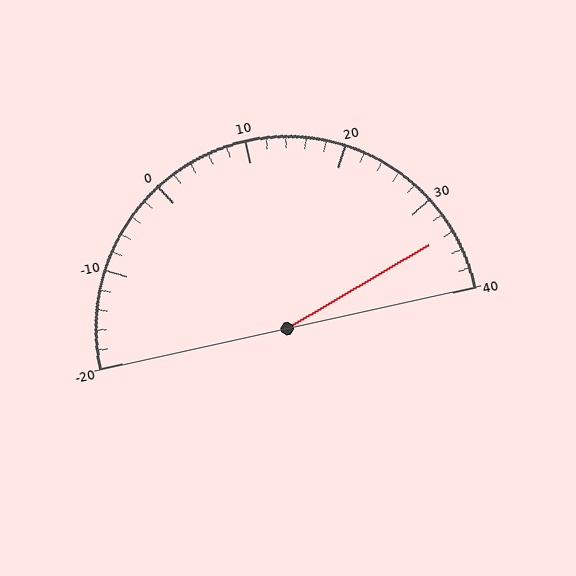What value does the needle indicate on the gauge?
The needle indicates approximately 34.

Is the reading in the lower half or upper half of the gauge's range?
The reading is in the upper half of the range (-20 to 40).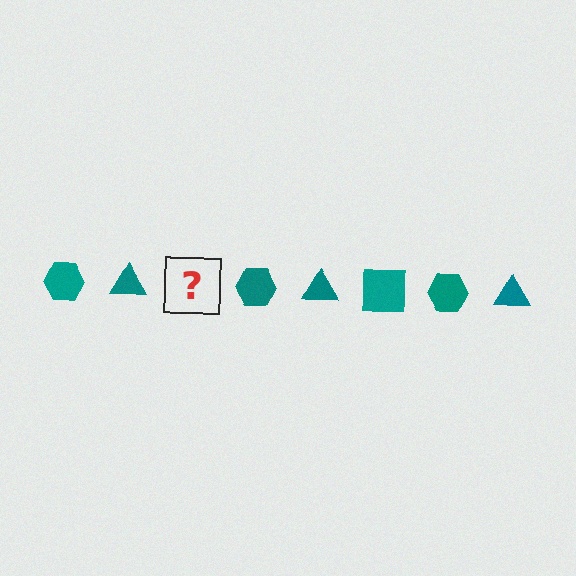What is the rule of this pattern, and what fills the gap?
The rule is that the pattern cycles through hexagon, triangle, square shapes in teal. The gap should be filled with a teal square.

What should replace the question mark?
The question mark should be replaced with a teal square.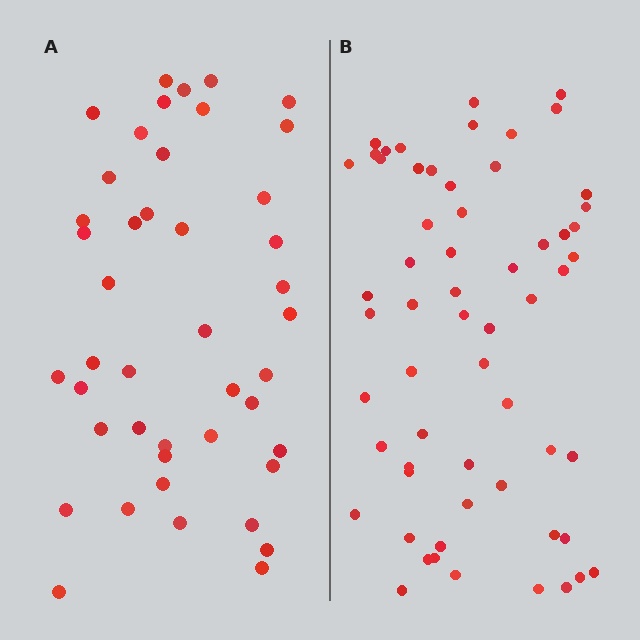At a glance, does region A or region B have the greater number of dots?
Region B (the right region) has more dots.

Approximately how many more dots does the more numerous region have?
Region B has approximately 15 more dots than region A.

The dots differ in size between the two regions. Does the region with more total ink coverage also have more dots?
No. Region A has more total ink coverage because its dots are larger, but region B actually contains more individual dots. Total area can be misleading — the number of items is what matters here.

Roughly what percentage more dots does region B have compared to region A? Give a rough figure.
About 35% more.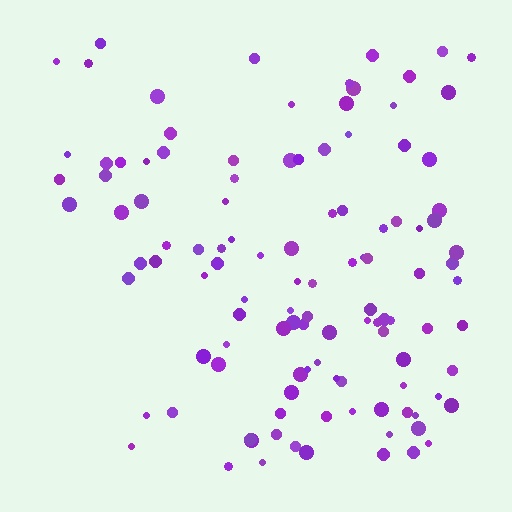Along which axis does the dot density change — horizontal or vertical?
Horizontal.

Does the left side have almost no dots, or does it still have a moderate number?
Still a moderate number, just noticeably fewer than the right.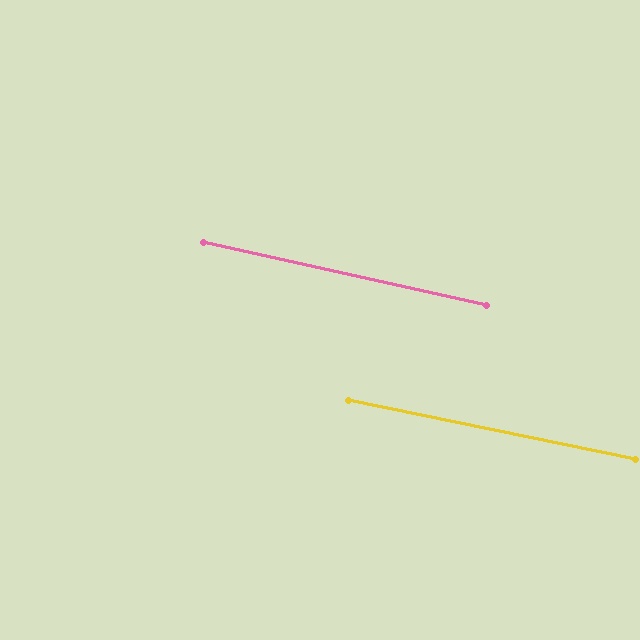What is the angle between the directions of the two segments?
Approximately 1 degree.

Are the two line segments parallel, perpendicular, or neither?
Parallel — their directions differ by only 0.8°.